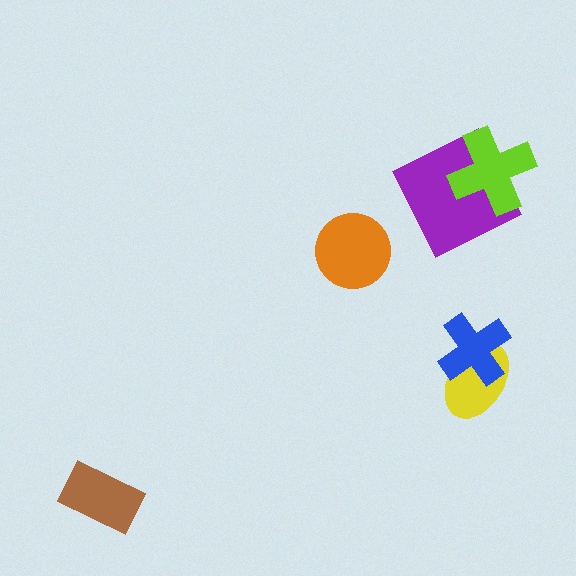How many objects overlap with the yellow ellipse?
1 object overlaps with the yellow ellipse.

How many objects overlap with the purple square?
1 object overlaps with the purple square.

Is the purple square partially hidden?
Yes, it is partially covered by another shape.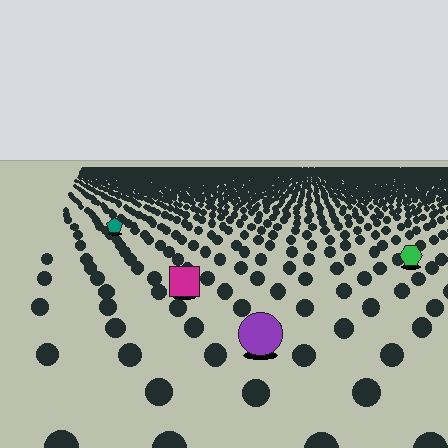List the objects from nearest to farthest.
From nearest to farthest: the purple circle, the magenta square, the green hexagon, the teal pentagon.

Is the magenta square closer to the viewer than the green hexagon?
Yes. The magenta square is closer — you can tell from the texture gradient: the ground texture is coarser near it.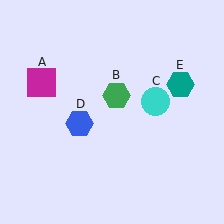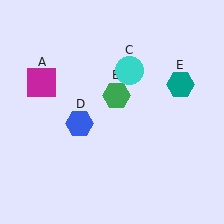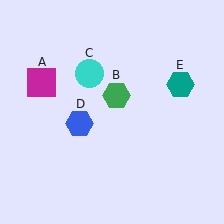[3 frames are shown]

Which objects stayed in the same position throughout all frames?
Magenta square (object A) and green hexagon (object B) and blue hexagon (object D) and teal hexagon (object E) remained stationary.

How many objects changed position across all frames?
1 object changed position: cyan circle (object C).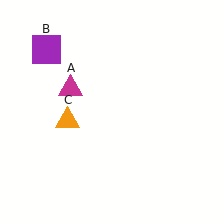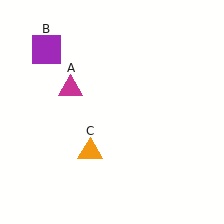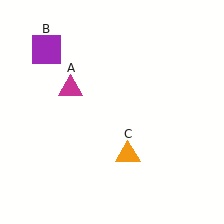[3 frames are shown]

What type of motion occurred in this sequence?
The orange triangle (object C) rotated counterclockwise around the center of the scene.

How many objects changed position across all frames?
1 object changed position: orange triangle (object C).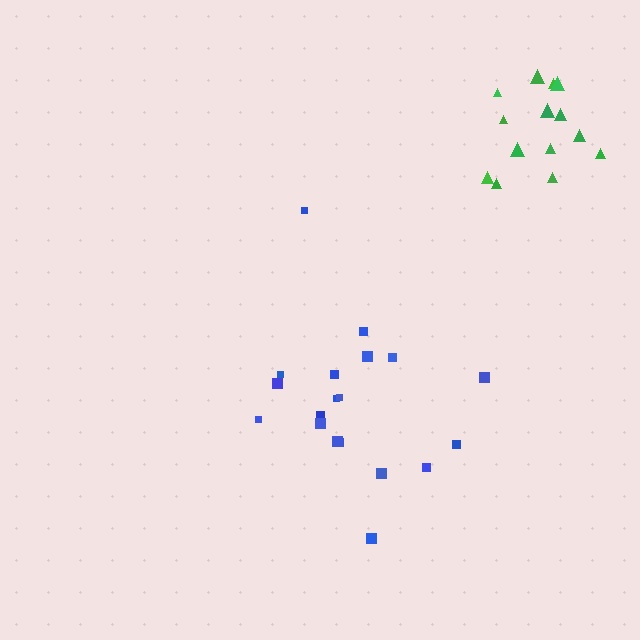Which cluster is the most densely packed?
Green.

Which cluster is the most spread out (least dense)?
Blue.